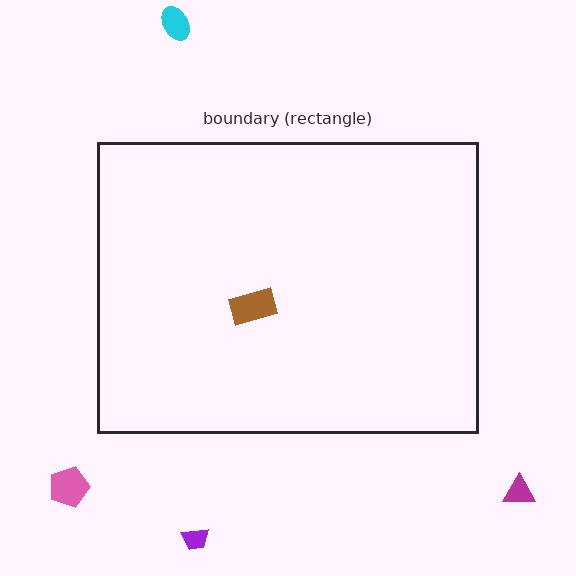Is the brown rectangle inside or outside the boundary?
Inside.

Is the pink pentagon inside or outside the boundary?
Outside.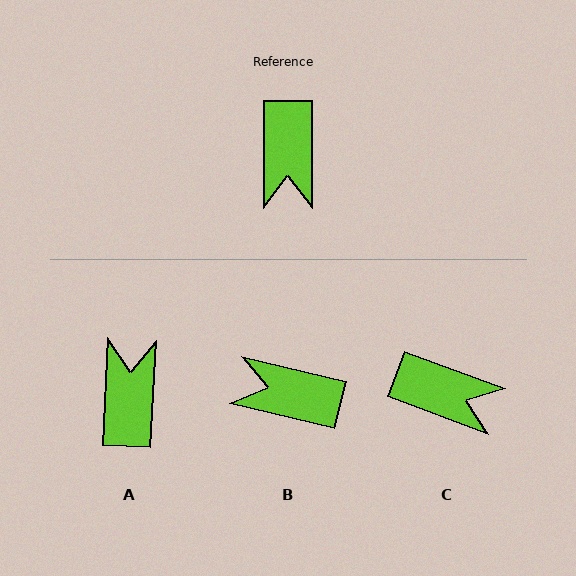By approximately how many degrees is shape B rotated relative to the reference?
Approximately 103 degrees clockwise.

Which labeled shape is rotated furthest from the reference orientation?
A, about 177 degrees away.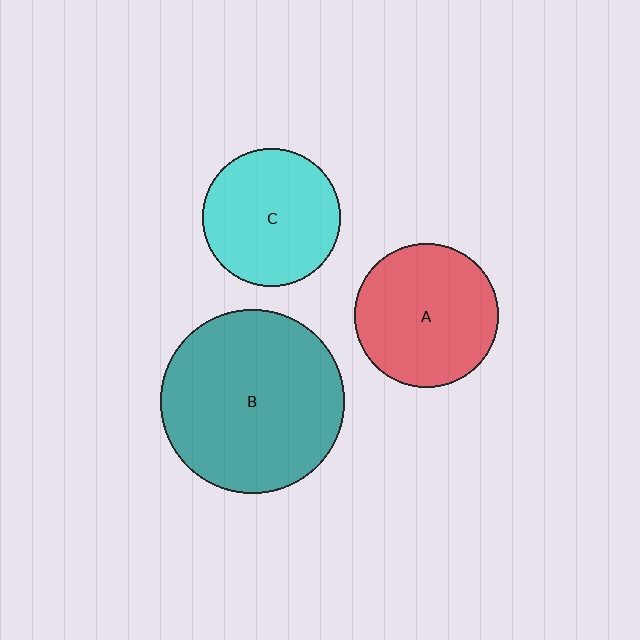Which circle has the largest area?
Circle B (teal).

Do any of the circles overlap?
No, none of the circles overlap.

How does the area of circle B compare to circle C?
Approximately 1.8 times.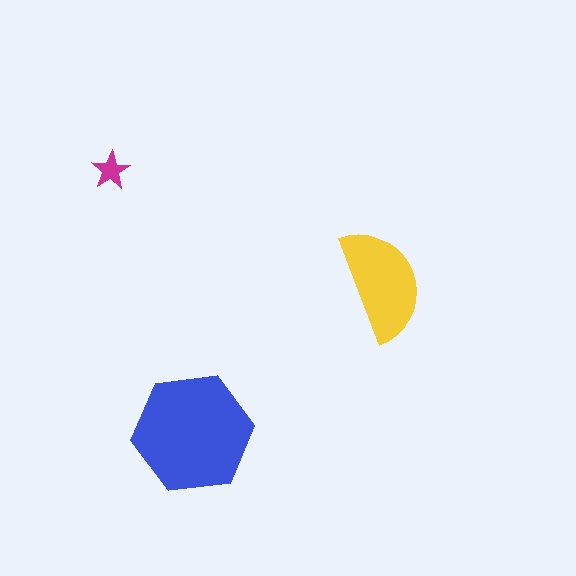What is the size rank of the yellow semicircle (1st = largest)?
2nd.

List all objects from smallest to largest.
The magenta star, the yellow semicircle, the blue hexagon.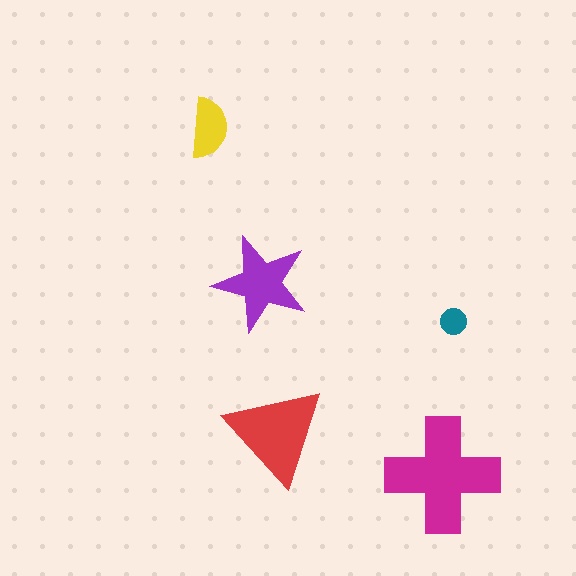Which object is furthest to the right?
The teal circle is rightmost.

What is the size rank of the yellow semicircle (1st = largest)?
4th.